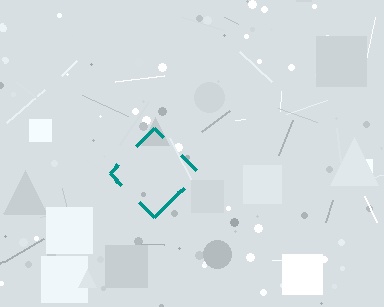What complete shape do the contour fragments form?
The contour fragments form a diamond.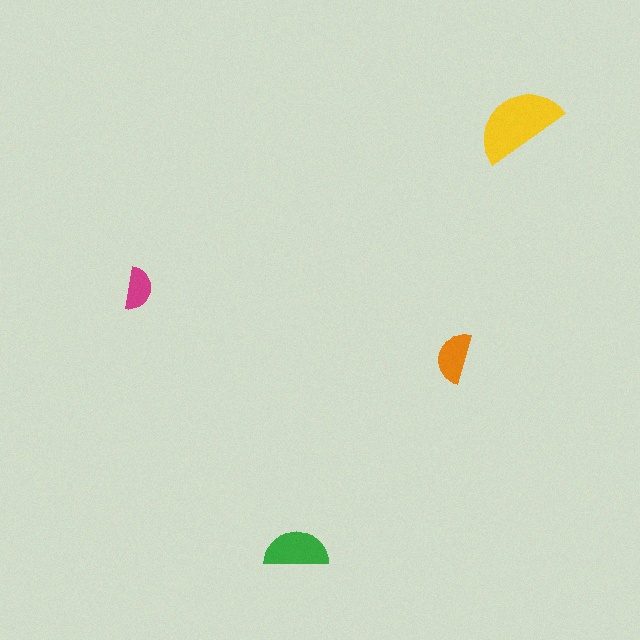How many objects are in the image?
There are 4 objects in the image.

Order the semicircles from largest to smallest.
the yellow one, the green one, the orange one, the magenta one.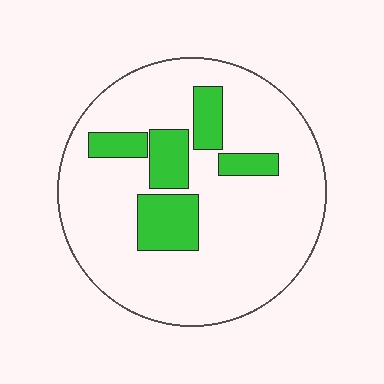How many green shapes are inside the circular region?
5.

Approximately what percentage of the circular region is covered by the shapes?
Approximately 20%.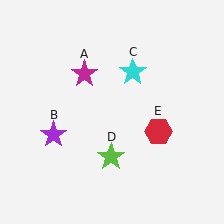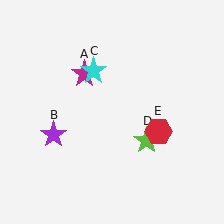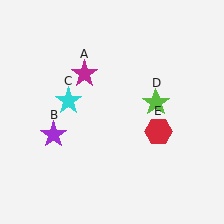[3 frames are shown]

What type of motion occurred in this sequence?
The cyan star (object C), lime star (object D) rotated counterclockwise around the center of the scene.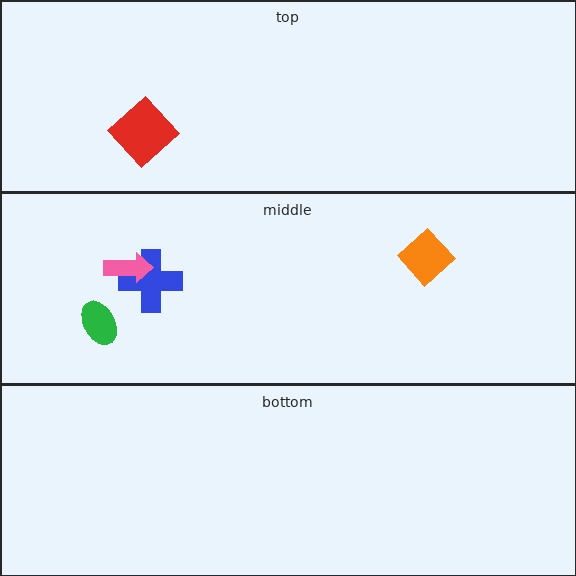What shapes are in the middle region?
The blue cross, the orange diamond, the pink arrow, the green ellipse.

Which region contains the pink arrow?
The middle region.